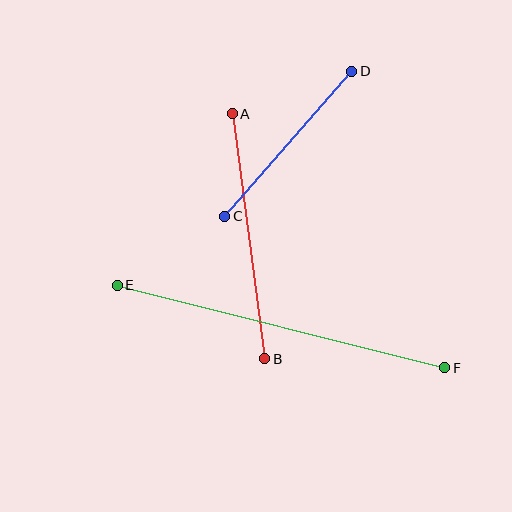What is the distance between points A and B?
The distance is approximately 247 pixels.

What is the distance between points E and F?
The distance is approximately 337 pixels.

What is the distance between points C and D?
The distance is approximately 193 pixels.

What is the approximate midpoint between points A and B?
The midpoint is at approximately (248, 236) pixels.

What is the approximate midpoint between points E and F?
The midpoint is at approximately (281, 327) pixels.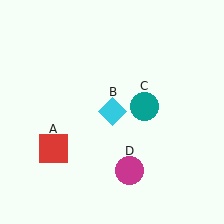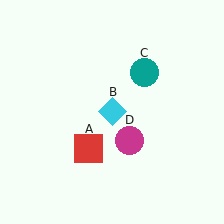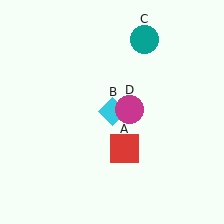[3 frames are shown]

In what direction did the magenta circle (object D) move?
The magenta circle (object D) moved up.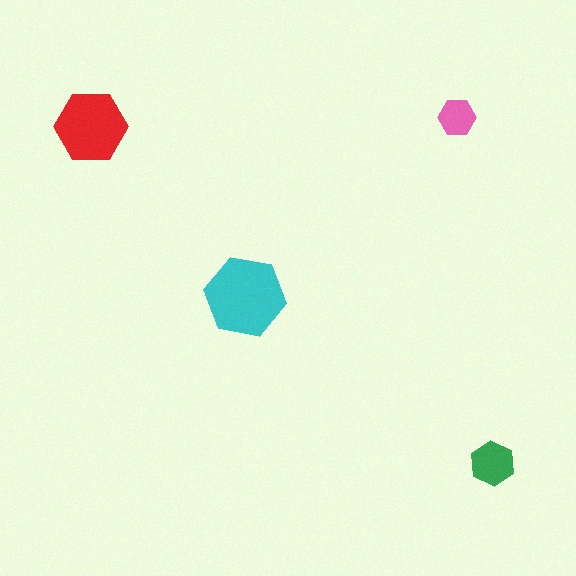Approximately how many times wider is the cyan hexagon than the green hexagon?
About 2 times wider.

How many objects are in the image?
There are 4 objects in the image.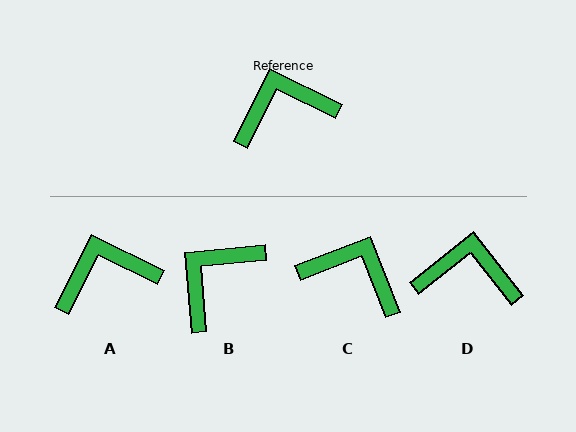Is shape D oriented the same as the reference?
No, it is off by about 25 degrees.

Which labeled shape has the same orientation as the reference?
A.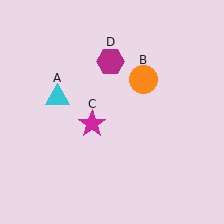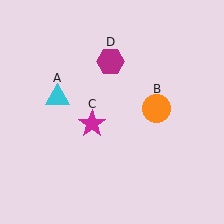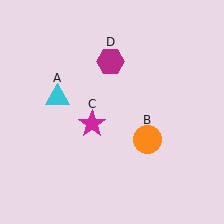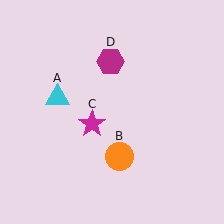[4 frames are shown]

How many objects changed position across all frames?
1 object changed position: orange circle (object B).